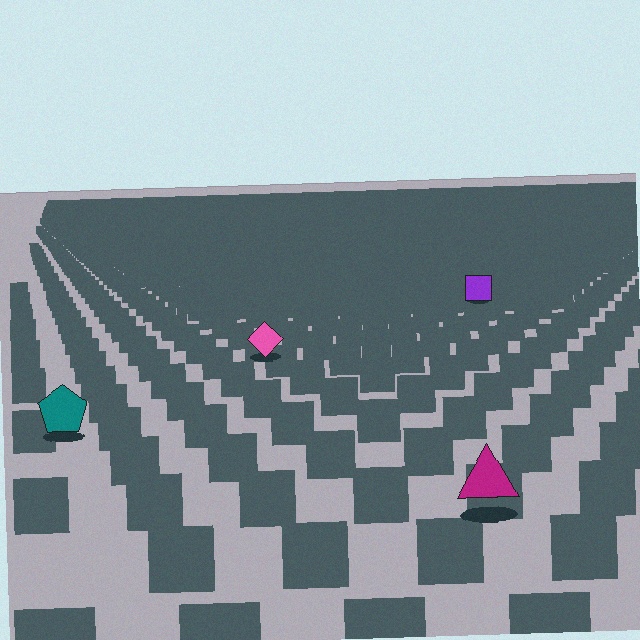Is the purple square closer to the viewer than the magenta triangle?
No. The magenta triangle is closer — you can tell from the texture gradient: the ground texture is coarser near it.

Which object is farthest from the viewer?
The purple square is farthest from the viewer. It appears smaller and the ground texture around it is denser.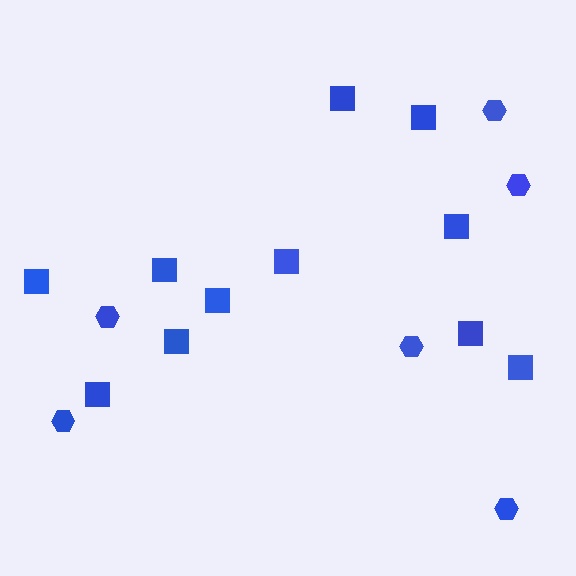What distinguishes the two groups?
There are 2 groups: one group of squares (11) and one group of hexagons (6).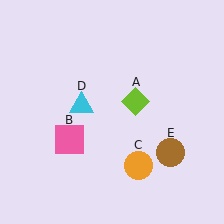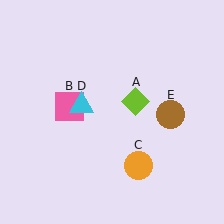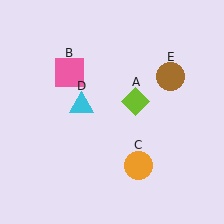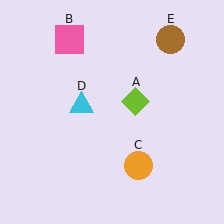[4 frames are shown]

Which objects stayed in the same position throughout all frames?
Lime diamond (object A) and orange circle (object C) and cyan triangle (object D) remained stationary.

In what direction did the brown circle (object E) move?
The brown circle (object E) moved up.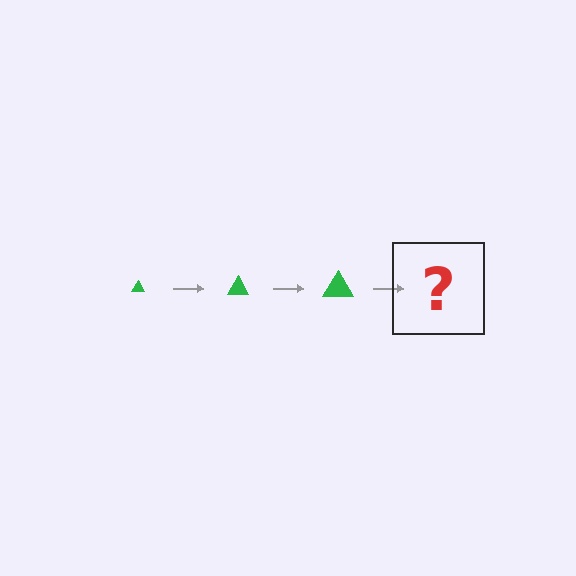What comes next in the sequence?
The next element should be a green triangle, larger than the previous one.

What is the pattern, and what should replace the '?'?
The pattern is that the triangle gets progressively larger each step. The '?' should be a green triangle, larger than the previous one.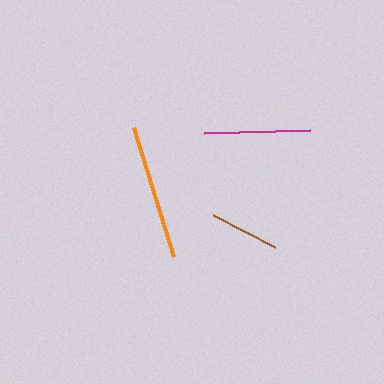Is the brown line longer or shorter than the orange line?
The orange line is longer than the brown line.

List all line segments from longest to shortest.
From longest to shortest: orange, magenta, brown.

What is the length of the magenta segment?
The magenta segment is approximately 106 pixels long.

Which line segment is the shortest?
The brown line is the shortest at approximately 69 pixels.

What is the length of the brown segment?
The brown segment is approximately 69 pixels long.